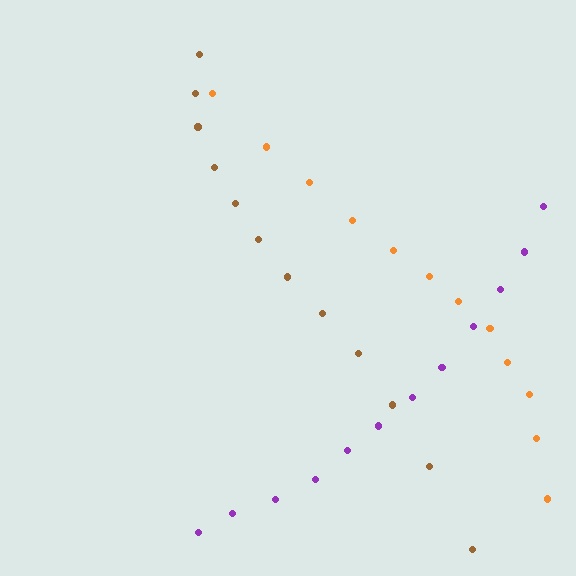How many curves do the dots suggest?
There are 3 distinct paths.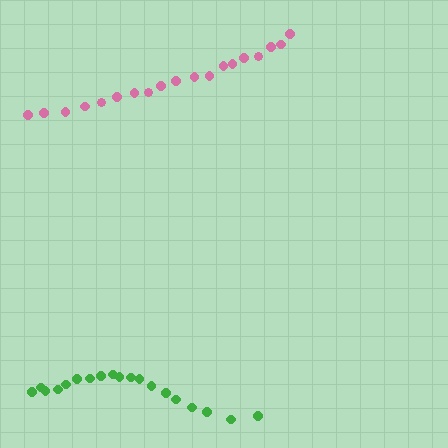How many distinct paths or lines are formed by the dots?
There are 2 distinct paths.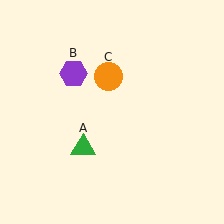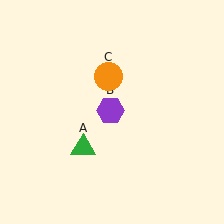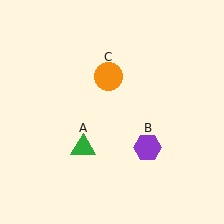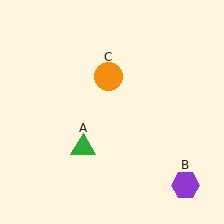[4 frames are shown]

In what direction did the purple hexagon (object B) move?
The purple hexagon (object B) moved down and to the right.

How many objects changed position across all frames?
1 object changed position: purple hexagon (object B).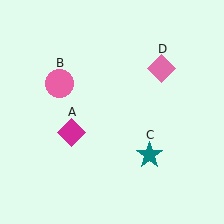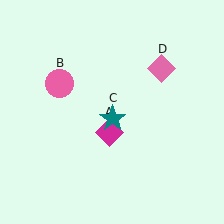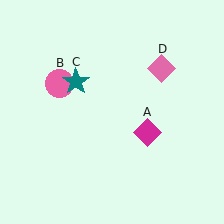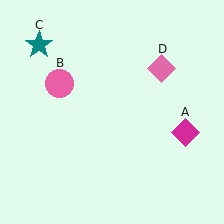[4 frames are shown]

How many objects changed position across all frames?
2 objects changed position: magenta diamond (object A), teal star (object C).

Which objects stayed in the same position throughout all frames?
Pink circle (object B) and pink diamond (object D) remained stationary.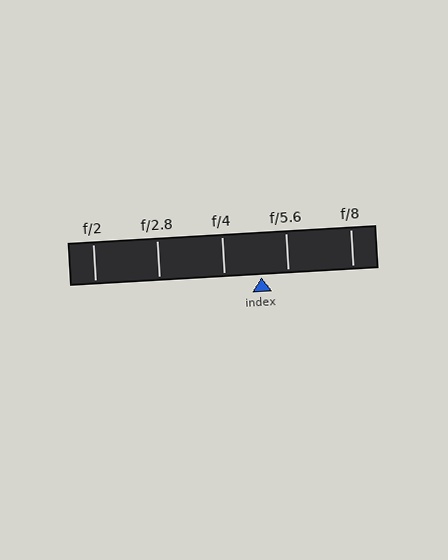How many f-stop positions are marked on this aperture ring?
There are 5 f-stop positions marked.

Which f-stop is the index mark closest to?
The index mark is closest to f/5.6.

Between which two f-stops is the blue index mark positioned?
The index mark is between f/4 and f/5.6.